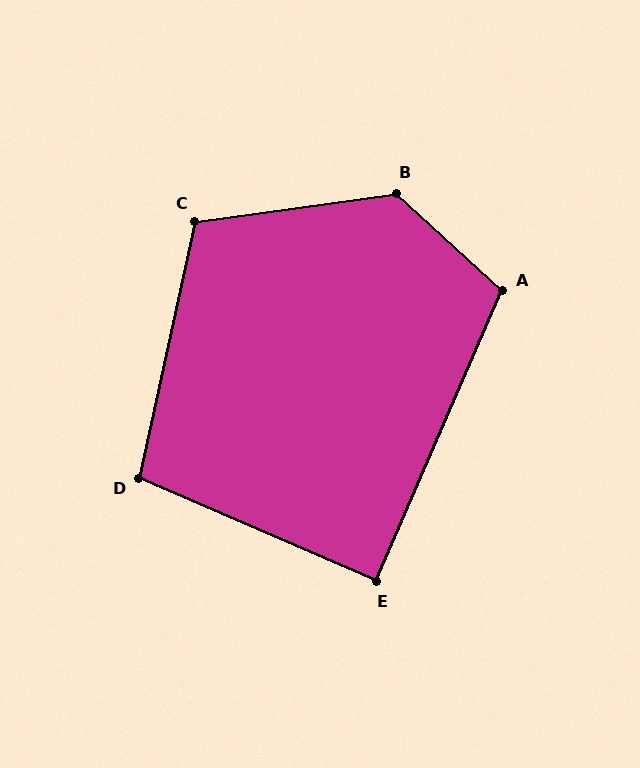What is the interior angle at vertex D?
Approximately 101 degrees (obtuse).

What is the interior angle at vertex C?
Approximately 110 degrees (obtuse).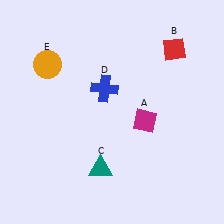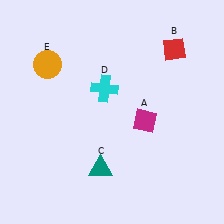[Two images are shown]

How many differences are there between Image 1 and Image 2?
There is 1 difference between the two images.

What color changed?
The cross (D) changed from blue in Image 1 to cyan in Image 2.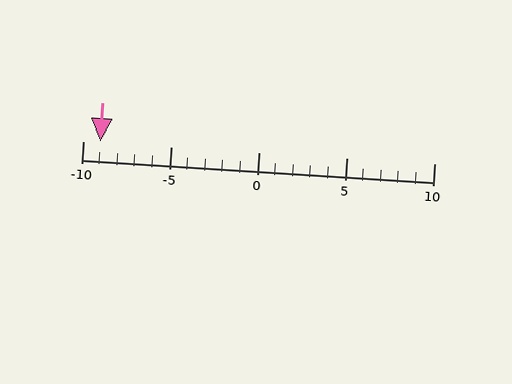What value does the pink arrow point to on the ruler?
The pink arrow points to approximately -9.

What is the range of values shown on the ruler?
The ruler shows values from -10 to 10.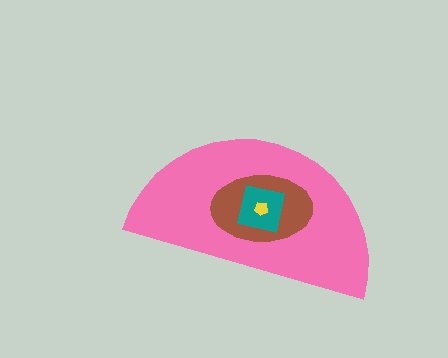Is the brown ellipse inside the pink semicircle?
Yes.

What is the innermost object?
The yellow pentagon.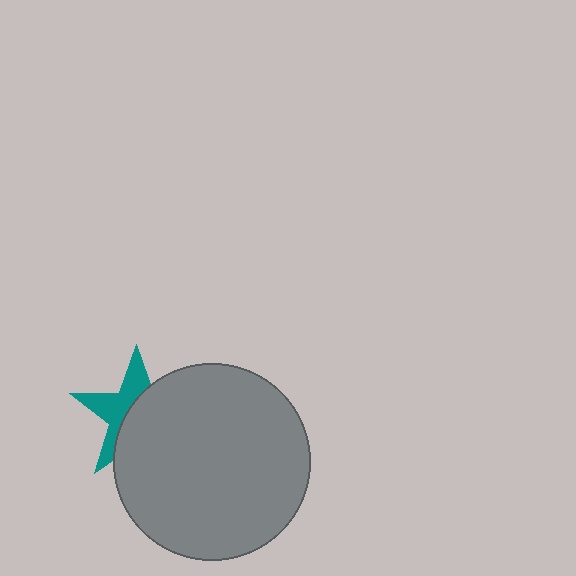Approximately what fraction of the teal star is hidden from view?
Roughly 57% of the teal star is hidden behind the gray circle.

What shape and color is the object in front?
The object in front is a gray circle.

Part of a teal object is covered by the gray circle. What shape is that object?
It is a star.